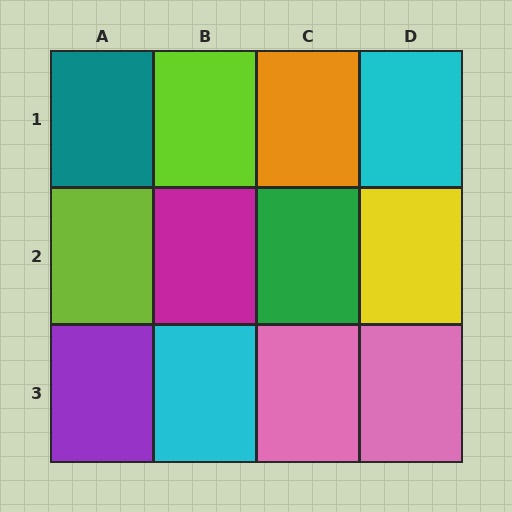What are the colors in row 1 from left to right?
Teal, lime, orange, cyan.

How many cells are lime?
2 cells are lime.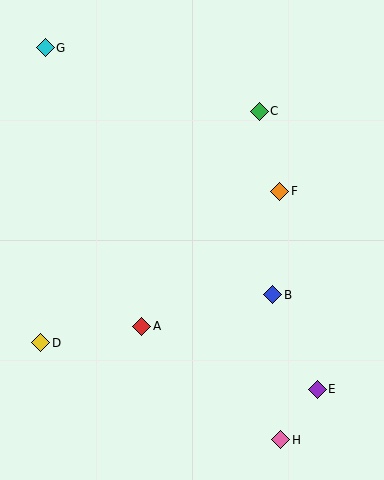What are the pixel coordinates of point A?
Point A is at (142, 326).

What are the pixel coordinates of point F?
Point F is at (280, 191).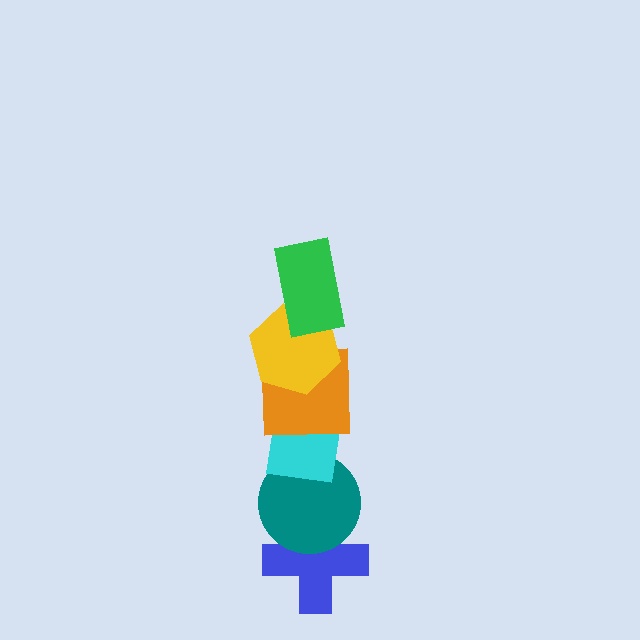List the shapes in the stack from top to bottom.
From top to bottom: the green rectangle, the yellow hexagon, the orange square, the cyan square, the teal circle, the blue cross.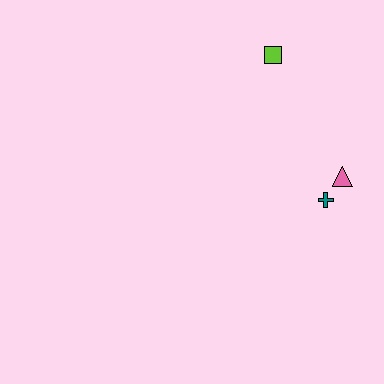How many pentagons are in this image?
There are no pentagons.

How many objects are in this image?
There are 3 objects.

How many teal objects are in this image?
There is 1 teal object.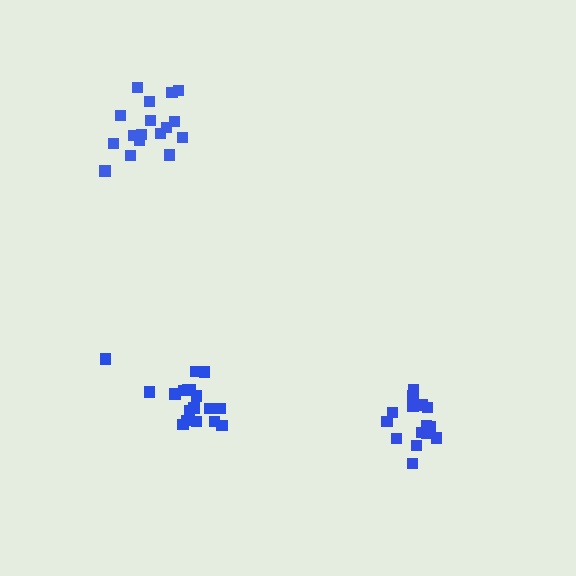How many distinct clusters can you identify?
There are 3 distinct clusters.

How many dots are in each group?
Group 1: 19 dots, Group 2: 15 dots, Group 3: 17 dots (51 total).